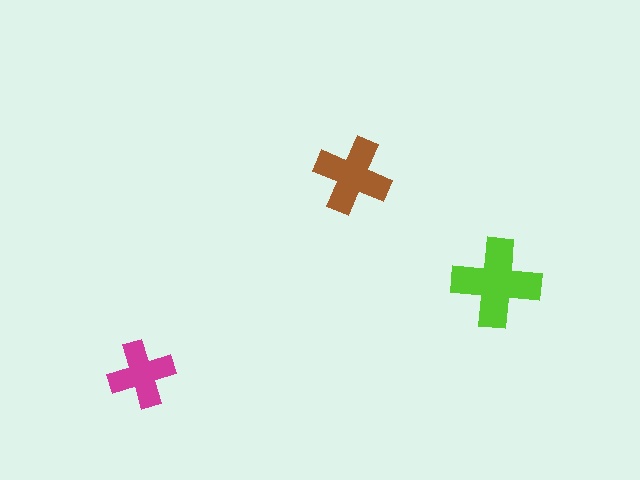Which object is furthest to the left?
The magenta cross is leftmost.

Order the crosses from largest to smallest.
the lime one, the brown one, the magenta one.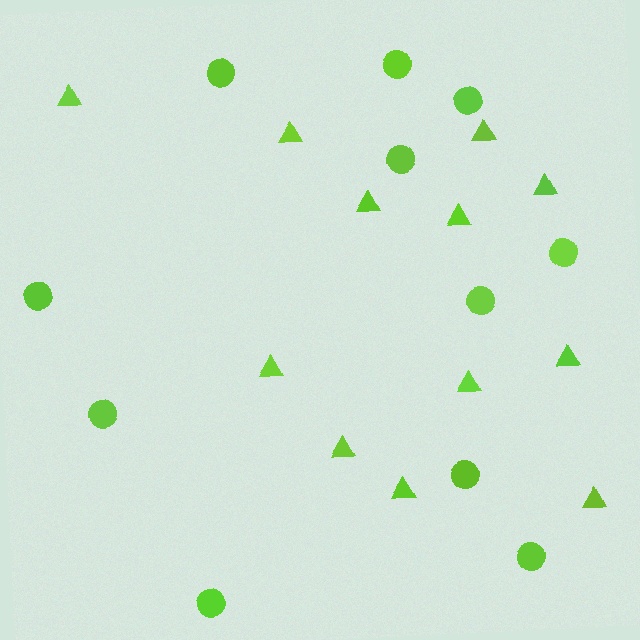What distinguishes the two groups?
There are 2 groups: one group of triangles (12) and one group of circles (11).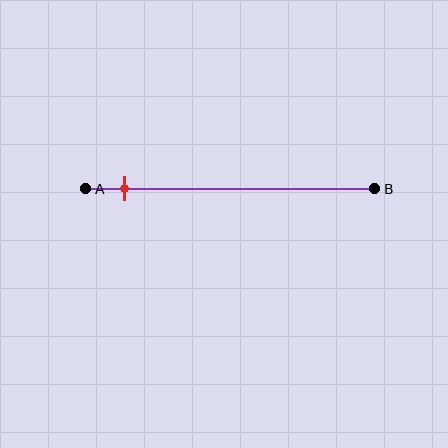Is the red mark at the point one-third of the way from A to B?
No, the mark is at about 15% from A, not at the 33% one-third point.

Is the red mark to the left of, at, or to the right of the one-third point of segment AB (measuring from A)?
The red mark is to the left of the one-third point of segment AB.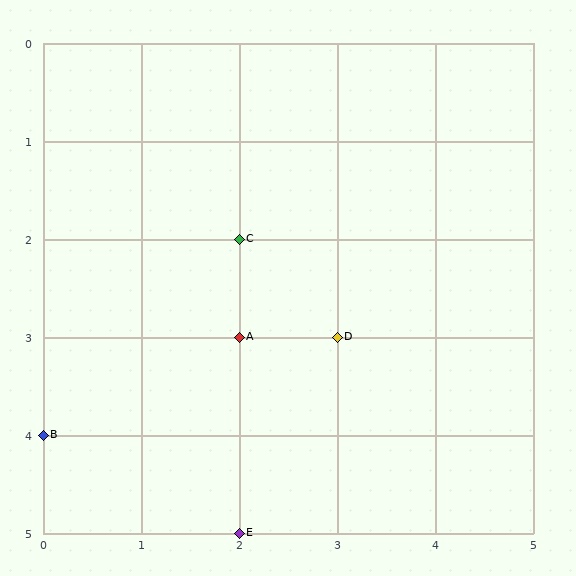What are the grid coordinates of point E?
Point E is at grid coordinates (2, 5).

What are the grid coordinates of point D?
Point D is at grid coordinates (3, 3).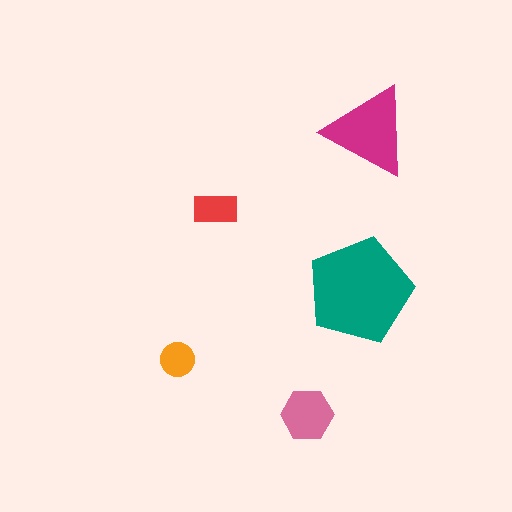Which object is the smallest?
The orange circle.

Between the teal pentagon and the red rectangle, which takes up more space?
The teal pentagon.